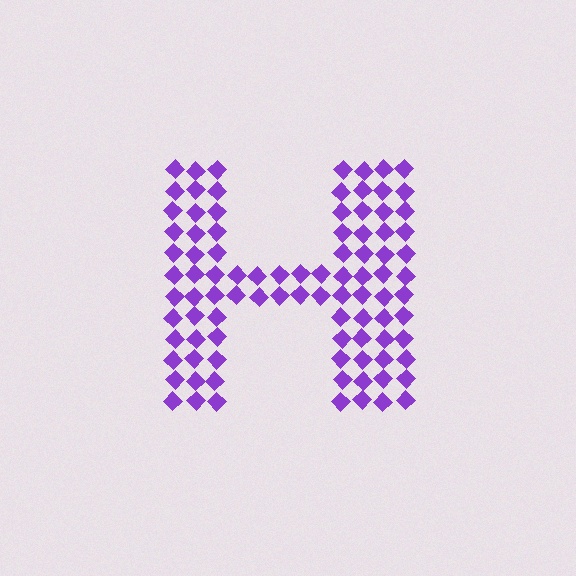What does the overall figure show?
The overall figure shows the letter H.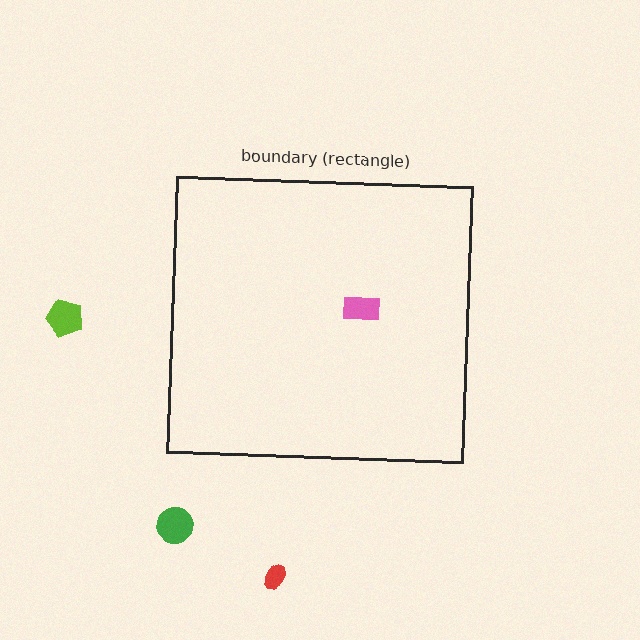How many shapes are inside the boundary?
1 inside, 3 outside.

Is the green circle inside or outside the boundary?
Outside.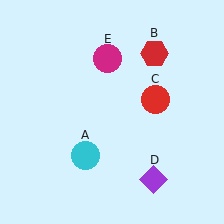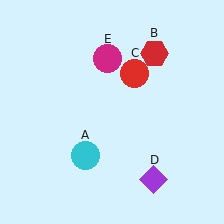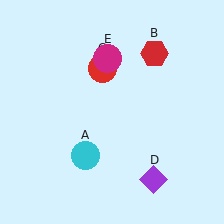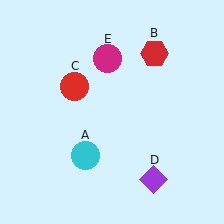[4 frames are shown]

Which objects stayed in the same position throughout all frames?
Cyan circle (object A) and red hexagon (object B) and purple diamond (object D) and magenta circle (object E) remained stationary.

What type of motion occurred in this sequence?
The red circle (object C) rotated counterclockwise around the center of the scene.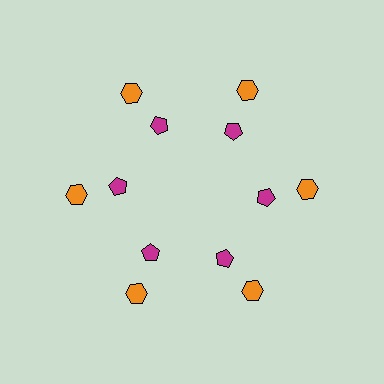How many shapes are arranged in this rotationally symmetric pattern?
There are 12 shapes, arranged in 6 groups of 2.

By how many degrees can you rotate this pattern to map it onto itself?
The pattern maps onto itself every 60 degrees of rotation.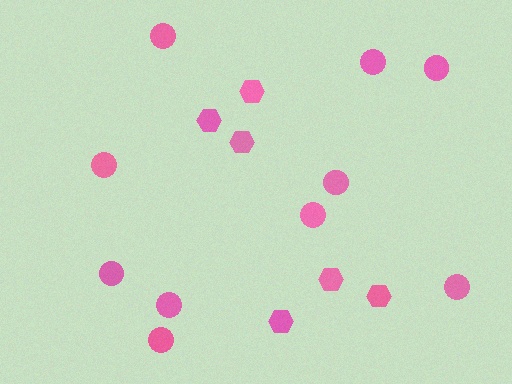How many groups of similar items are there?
There are 2 groups: one group of hexagons (6) and one group of circles (10).